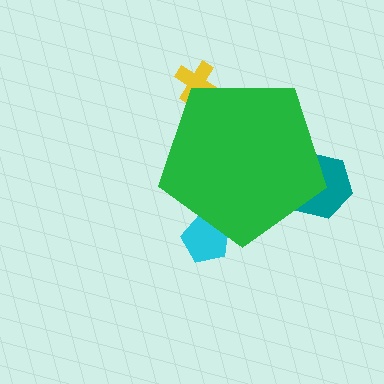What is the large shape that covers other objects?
A green pentagon.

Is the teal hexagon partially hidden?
Yes, the teal hexagon is partially hidden behind the green pentagon.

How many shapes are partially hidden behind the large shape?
3 shapes are partially hidden.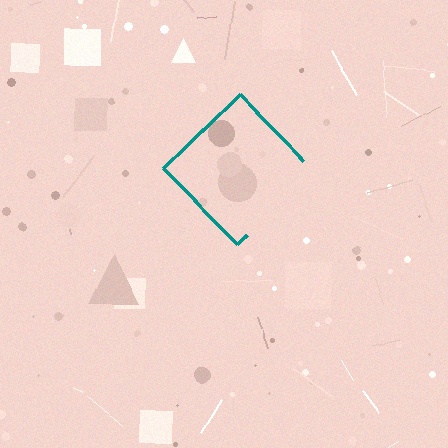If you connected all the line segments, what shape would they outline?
They would outline a diamond.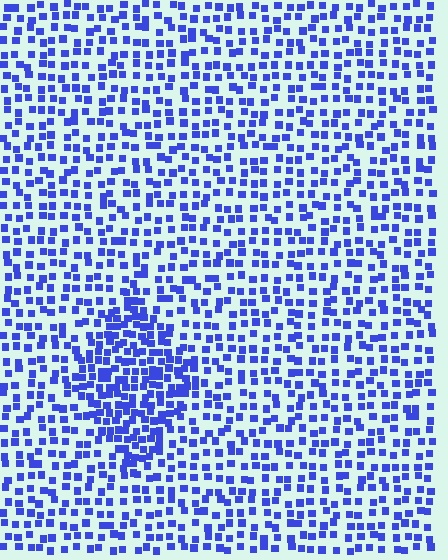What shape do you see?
I see a diamond.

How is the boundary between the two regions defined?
The boundary is defined by a change in element density (approximately 1.8x ratio). All elements are the same color, size, and shape.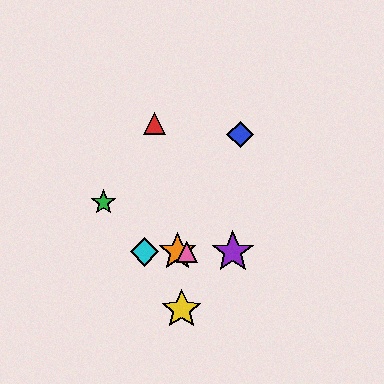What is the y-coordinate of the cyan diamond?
The cyan diamond is at y≈252.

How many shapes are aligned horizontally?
4 shapes (the purple star, the orange star, the cyan diamond, the pink triangle) are aligned horizontally.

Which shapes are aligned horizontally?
The purple star, the orange star, the cyan diamond, the pink triangle are aligned horizontally.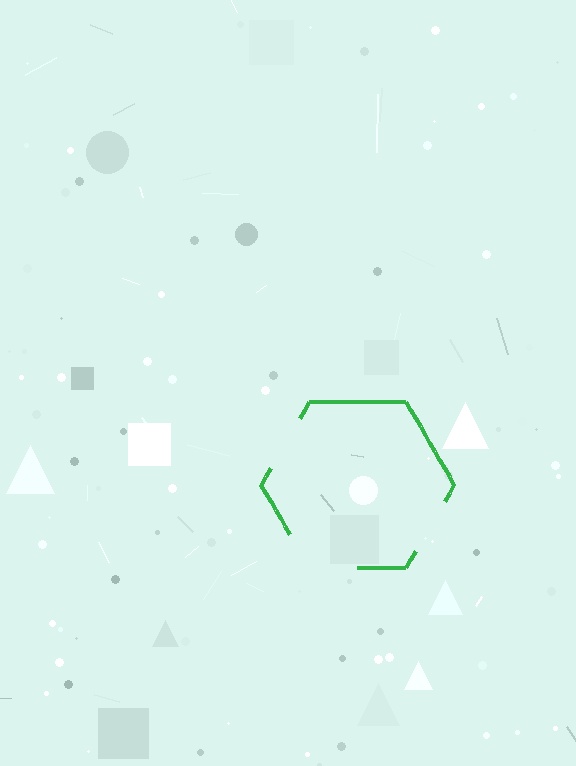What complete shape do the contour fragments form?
The contour fragments form a hexagon.